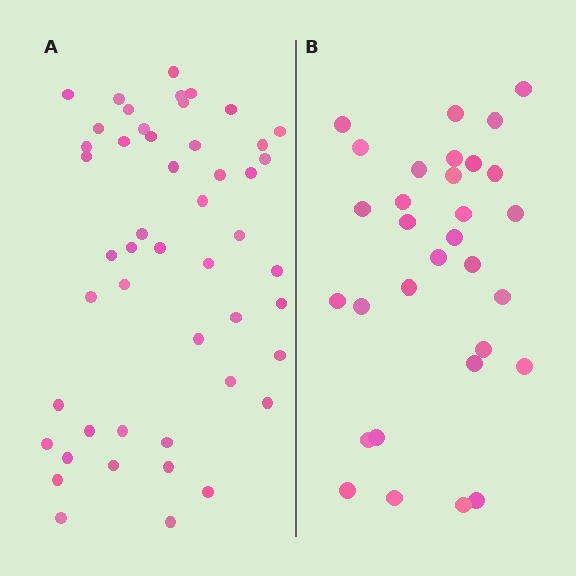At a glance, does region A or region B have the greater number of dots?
Region A (the left region) has more dots.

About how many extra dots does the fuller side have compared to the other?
Region A has approximately 20 more dots than region B.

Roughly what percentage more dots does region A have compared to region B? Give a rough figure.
About 60% more.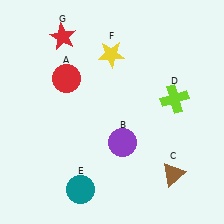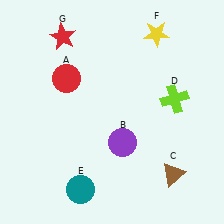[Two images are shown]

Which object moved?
The yellow star (F) moved right.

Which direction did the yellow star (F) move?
The yellow star (F) moved right.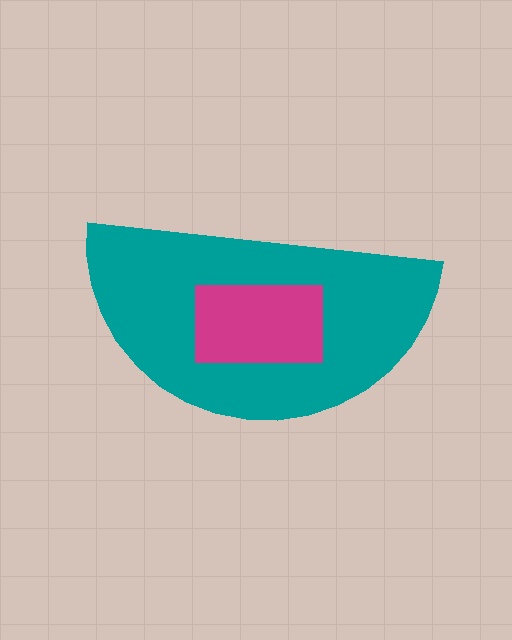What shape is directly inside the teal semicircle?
The magenta rectangle.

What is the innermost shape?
The magenta rectangle.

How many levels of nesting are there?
2.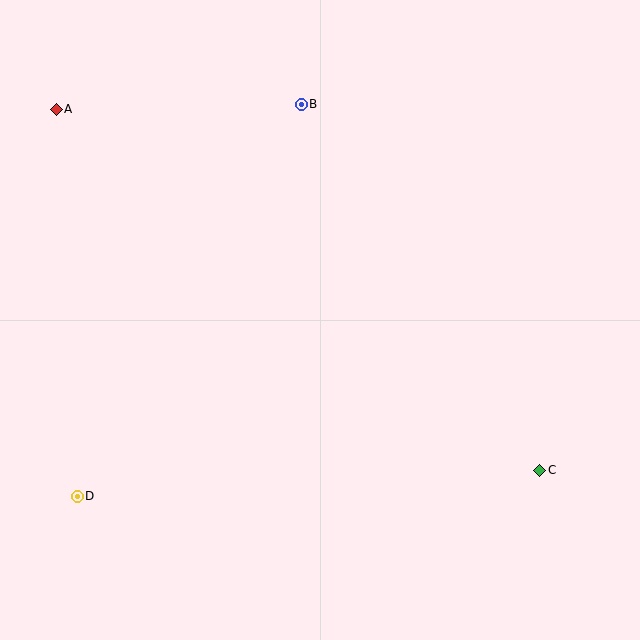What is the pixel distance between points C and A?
The distance between C and A is 603 pixels.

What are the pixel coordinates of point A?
Point A is at (56, 109).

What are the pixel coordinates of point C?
Point C is at (540, 470).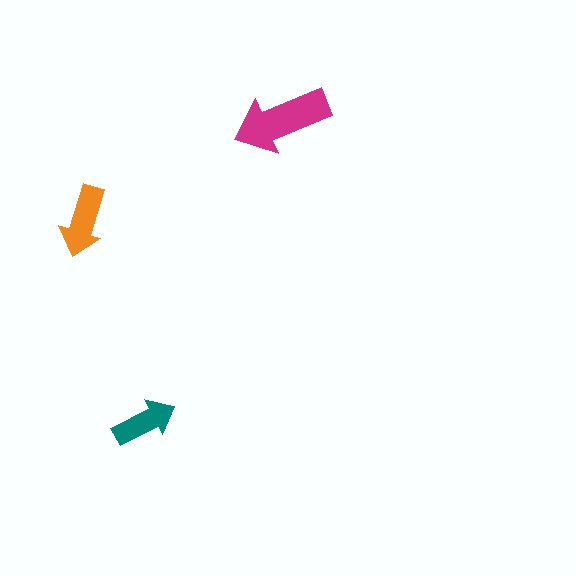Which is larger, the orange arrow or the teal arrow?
The orange one.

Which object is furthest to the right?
The magenta arrow is rightmost.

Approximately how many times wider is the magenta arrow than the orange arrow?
About 1.5 times wider.